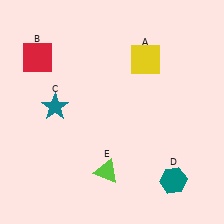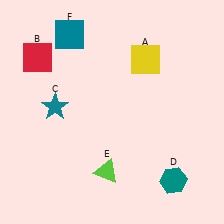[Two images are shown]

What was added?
A teal square (F) was added in Image 2.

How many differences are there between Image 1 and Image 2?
There is 1 difference between the two images.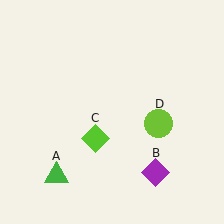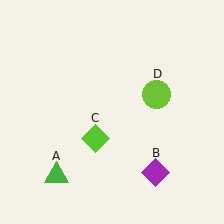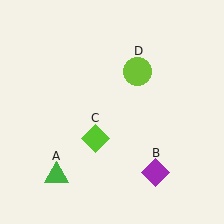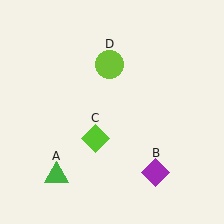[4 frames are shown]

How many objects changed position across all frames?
1 object changed position: lime circle (object D).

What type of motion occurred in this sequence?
The lime circle (object D) rotated counterclockwise around the center of the scene.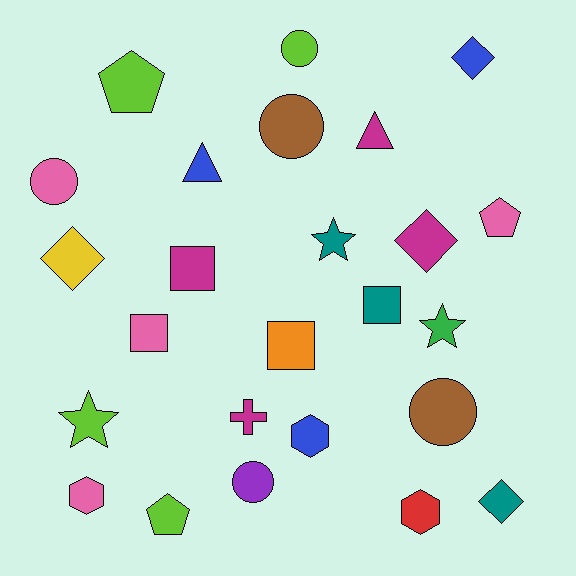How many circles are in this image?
There are 5 circles.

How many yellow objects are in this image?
There is 1 yellow object.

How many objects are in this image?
There are 25 objects.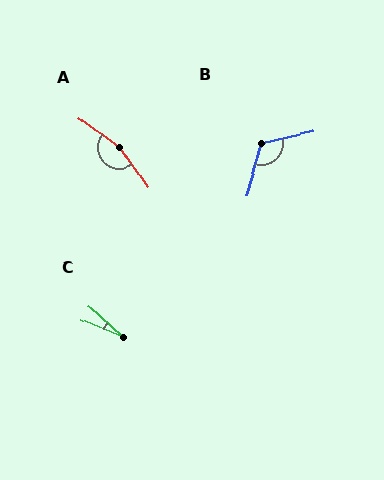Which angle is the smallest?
C, at approximately 19 degrees.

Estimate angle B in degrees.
Approximately 118 degrees.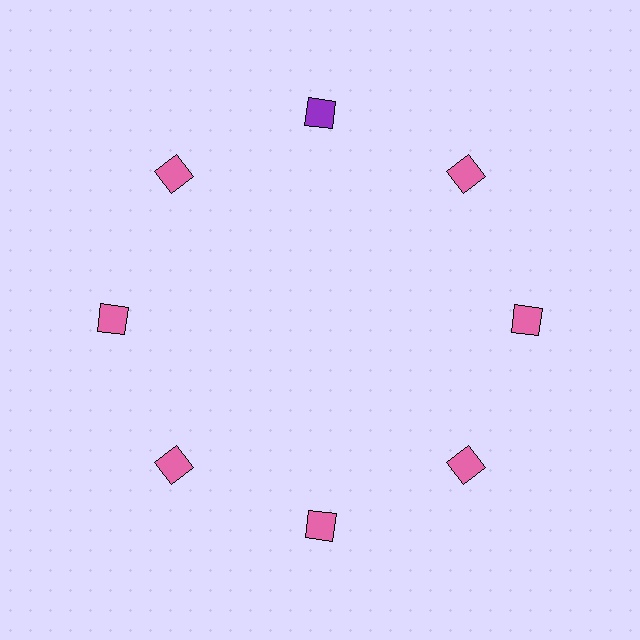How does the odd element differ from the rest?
It has a different color: purple instead of pink.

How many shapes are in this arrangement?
There are 8 shapes arranged in a ring pattern.